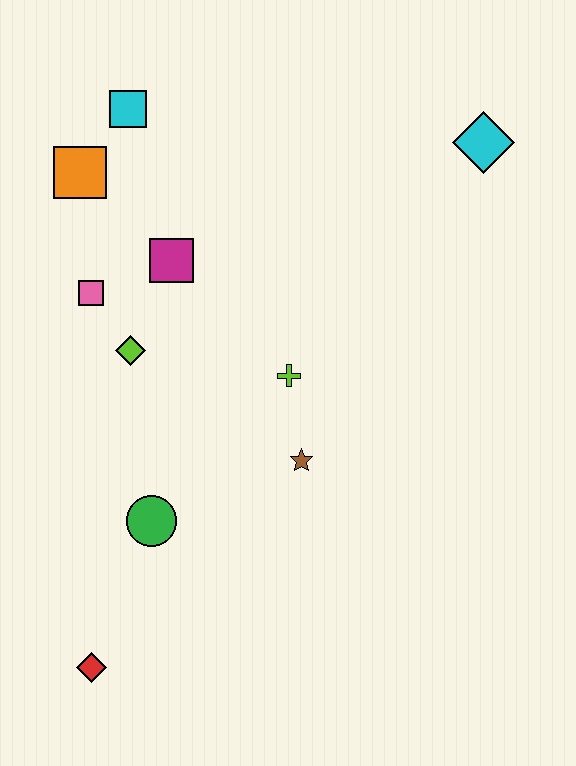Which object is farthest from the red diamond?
The cyan diamond is farthest from the red diamond.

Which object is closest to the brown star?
The lime cross is closest to the brown star.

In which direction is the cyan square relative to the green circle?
The cyan square is above the green circle.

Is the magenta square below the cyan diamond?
Yes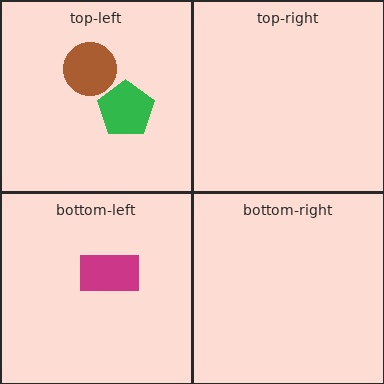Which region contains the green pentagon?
The top-left region.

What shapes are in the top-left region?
The green pentagon, the brown circle.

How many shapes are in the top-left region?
2.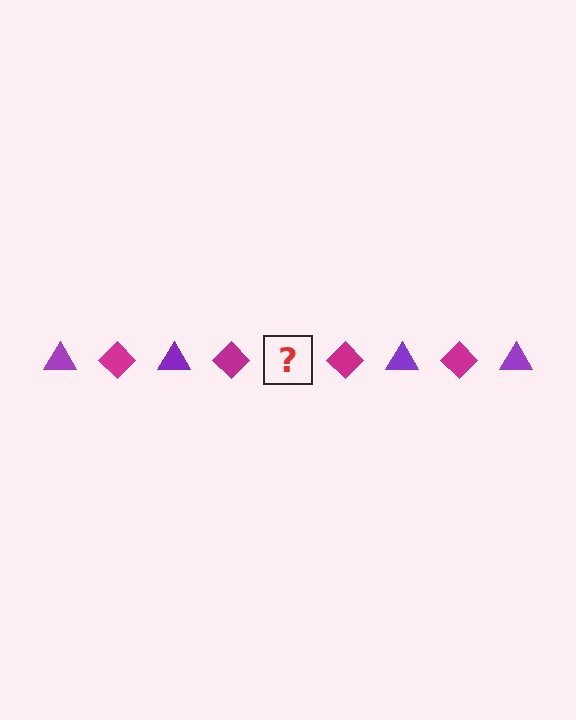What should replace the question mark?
The question mark should be replaced with a purple triangle.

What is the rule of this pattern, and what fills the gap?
The rule is that the pattern alternates between purple triangle and magenta diamond. The gap should be filled with a purple triangle.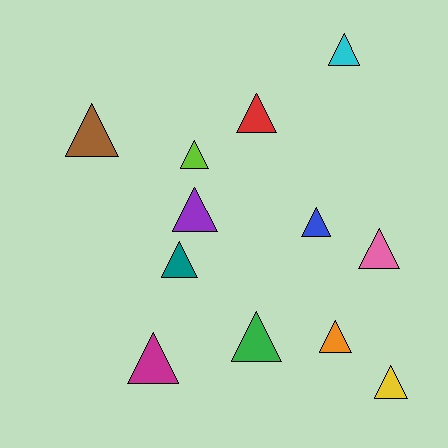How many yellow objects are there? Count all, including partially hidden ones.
There is 1 yellow object.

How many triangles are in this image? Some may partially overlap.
There are 12 triangles.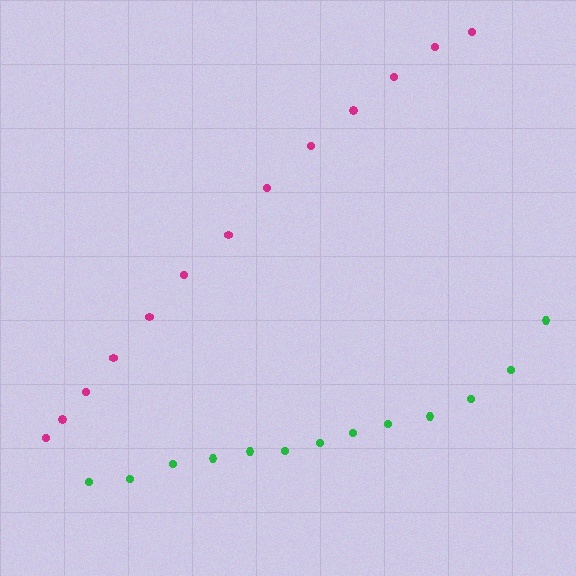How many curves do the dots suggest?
There are 2 distinct paths.